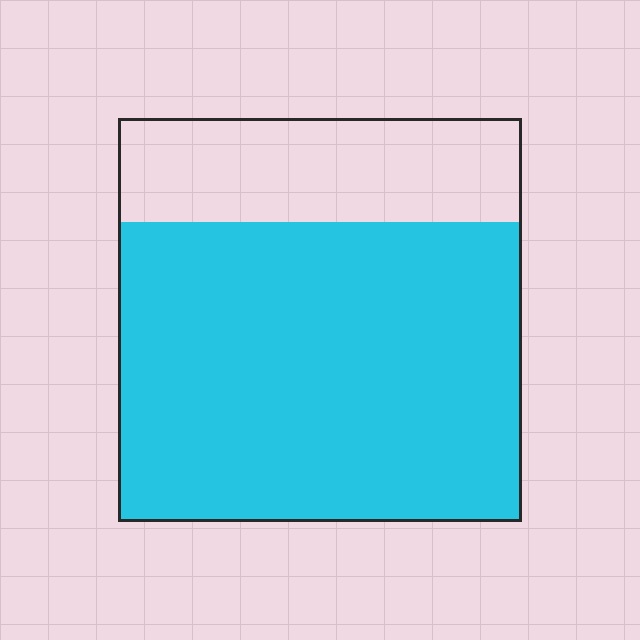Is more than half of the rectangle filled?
Yes.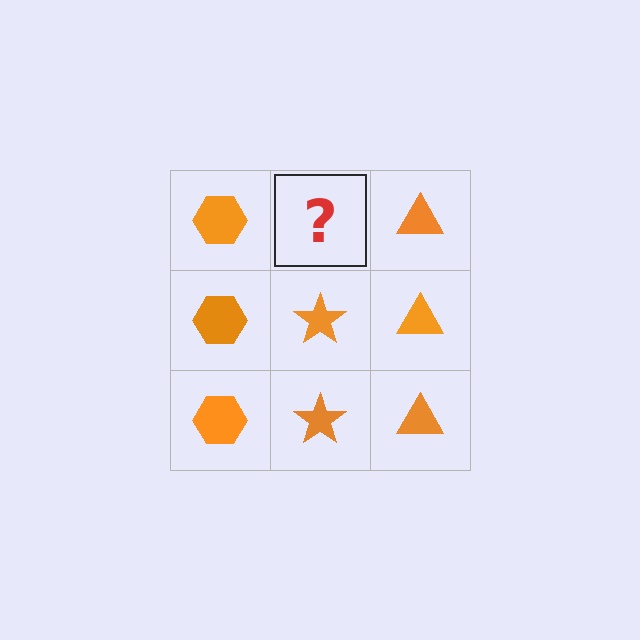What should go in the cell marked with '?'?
The missing cell should contain an orange star.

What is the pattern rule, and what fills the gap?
The rule is that each column has a consistent shape. The gap should be filled with an orange star.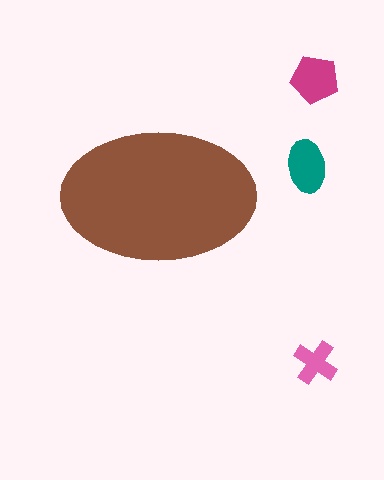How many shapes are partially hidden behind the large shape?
0 shapes are partially hidden.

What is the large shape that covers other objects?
A brown ellipse.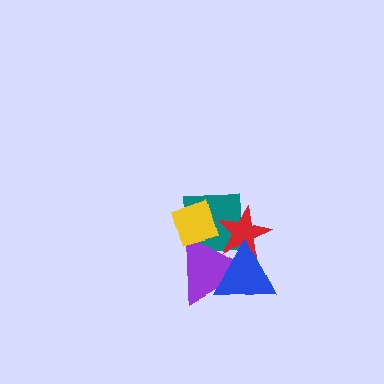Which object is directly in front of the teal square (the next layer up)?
The purple triangle is directly in front of the teal square.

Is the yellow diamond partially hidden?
No, no other shape covers it.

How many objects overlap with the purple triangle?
4 objects overlap with the purple triangle.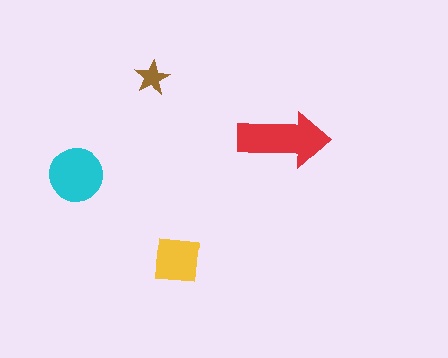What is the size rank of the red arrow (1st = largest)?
1st.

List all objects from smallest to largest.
The brown star, the yellow square, the cyan circle, the red arrow.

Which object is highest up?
The brown star is topmost.